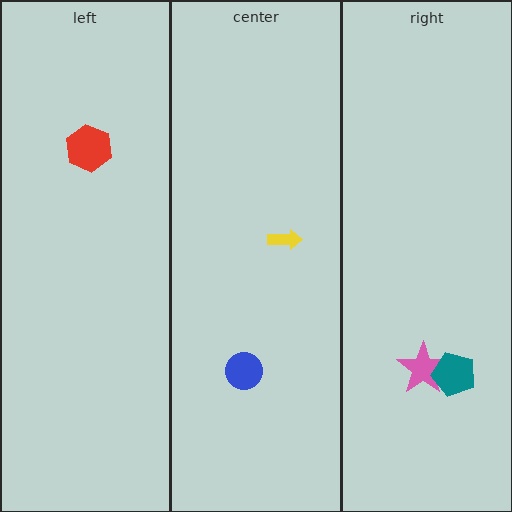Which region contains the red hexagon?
The left region.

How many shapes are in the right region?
2.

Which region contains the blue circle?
The center region.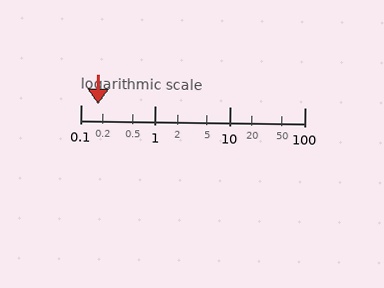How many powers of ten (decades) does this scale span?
The scale spans 3 decades, from 0.1 to 100.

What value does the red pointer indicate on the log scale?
The pointer indicates approximately 0.17.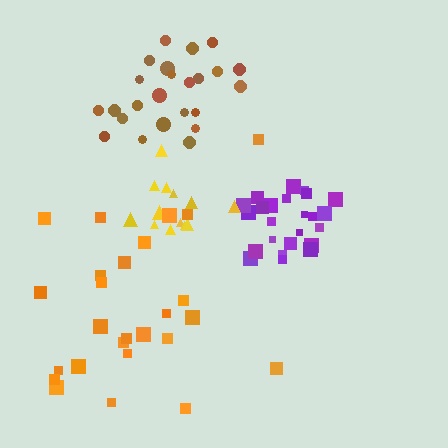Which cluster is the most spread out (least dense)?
Orange.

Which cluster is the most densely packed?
Purple.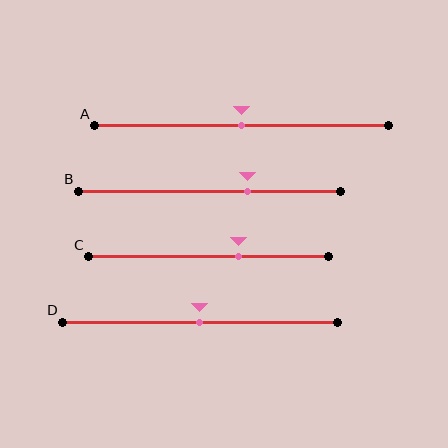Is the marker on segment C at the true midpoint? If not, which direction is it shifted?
No, the marker on segment C is shifted to the right by about 12% of the segment length.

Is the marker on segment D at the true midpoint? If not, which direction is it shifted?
Yes, the marker on segment D is at the true midpoint.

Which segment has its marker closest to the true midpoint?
Segment A has its marker closest to the true midpoint.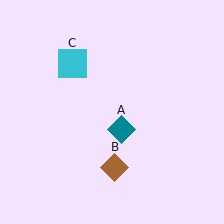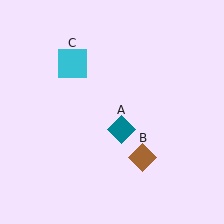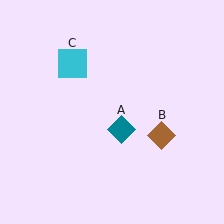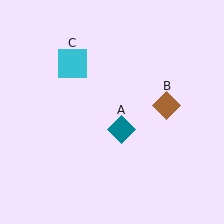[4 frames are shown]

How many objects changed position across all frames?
1 object changed position: brown diamond (object B).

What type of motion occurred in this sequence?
The brown diamond (object B) rotated counterclockwise around the center of the scene.